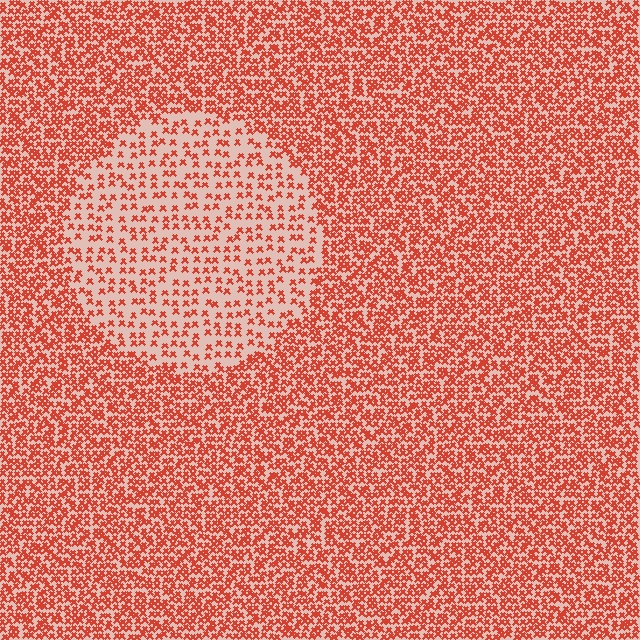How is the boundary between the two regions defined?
The boundary is defined by a change in element density (approximately 2.3x ratio). All elements are the same color, size, and shape.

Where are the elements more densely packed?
The elements are more densely packed outside the circle boundary.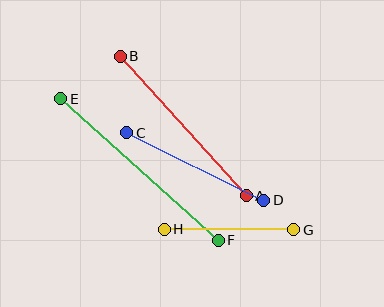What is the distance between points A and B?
The distance is approximately 188 pixels.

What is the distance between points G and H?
The distance is approximately 130 pixels.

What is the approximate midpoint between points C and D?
The midpoint is at approximately (195, 167) pixels.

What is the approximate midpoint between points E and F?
The midpoint is at approximately (139, 170) pixels.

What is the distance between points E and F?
The distance is approximately 212 pixels.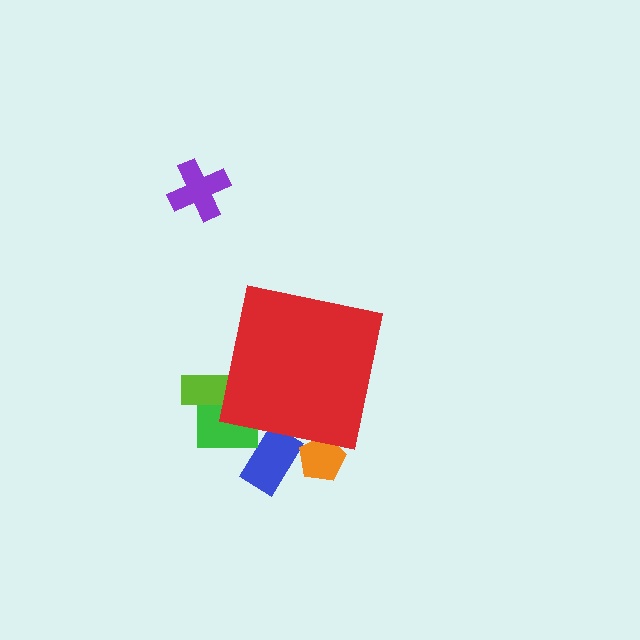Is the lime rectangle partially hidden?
Yes, the lime rectangle is partially hidden behind the red square.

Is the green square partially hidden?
Yes, the green square is partially hidden behind the red square.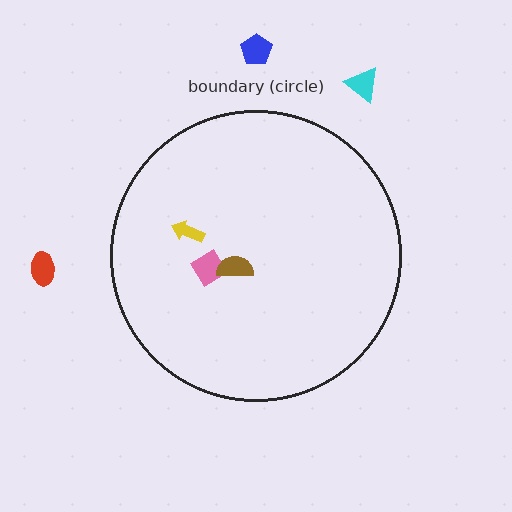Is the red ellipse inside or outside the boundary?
Outside.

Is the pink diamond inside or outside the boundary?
Inside.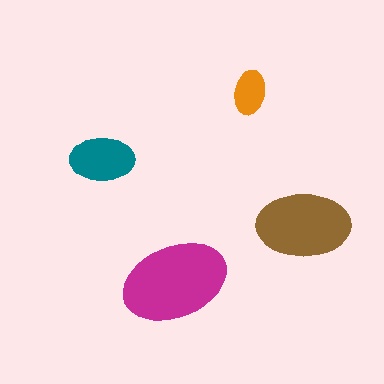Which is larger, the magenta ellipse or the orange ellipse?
The magenta one.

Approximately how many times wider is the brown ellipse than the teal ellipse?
About 1.5 times wider.